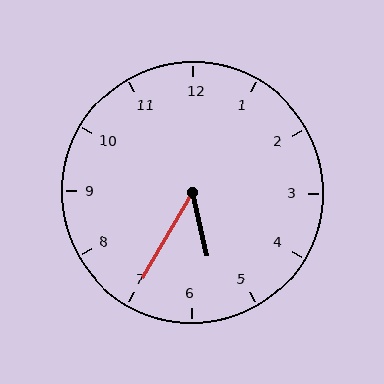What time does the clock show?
5:35.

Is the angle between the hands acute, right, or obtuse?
It is acute.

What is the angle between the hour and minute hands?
Approximately 42 degrees.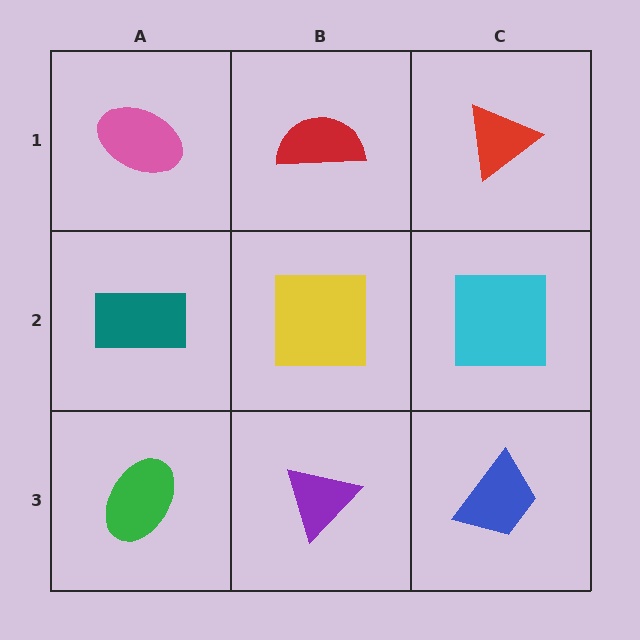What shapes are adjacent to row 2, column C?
A red triangle (row 1, column C), a blue trapezoid (row 3, column C), a yellow square (row 2, column B).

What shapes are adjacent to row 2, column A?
A pink ellipse (row 1, column A), a green ellipse (row 3, column A), a yellow square (row 2, column B).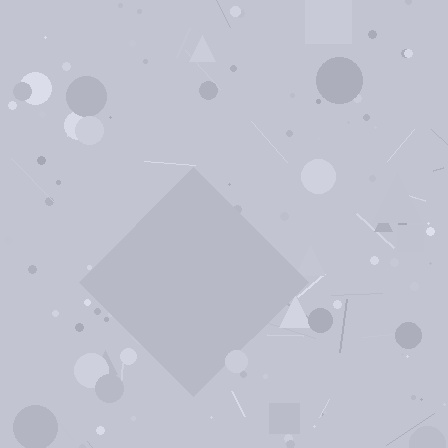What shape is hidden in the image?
A diamond is hidden in the image.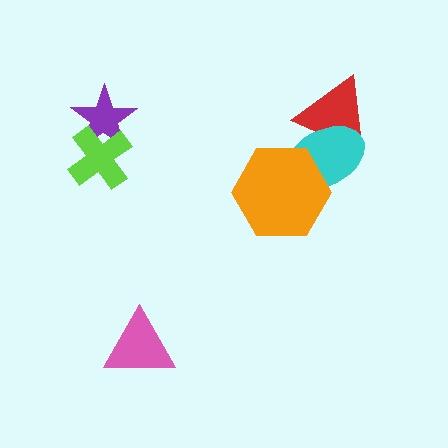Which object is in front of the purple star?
The lime cross is in front of the purple star.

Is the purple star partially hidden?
Yes, it is partially covered by another shape.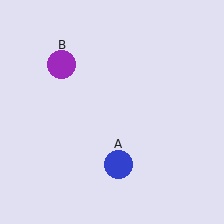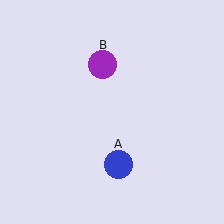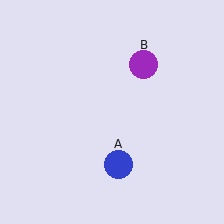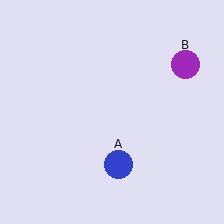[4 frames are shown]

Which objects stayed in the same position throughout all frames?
Blue circle (object A) remained stationary.